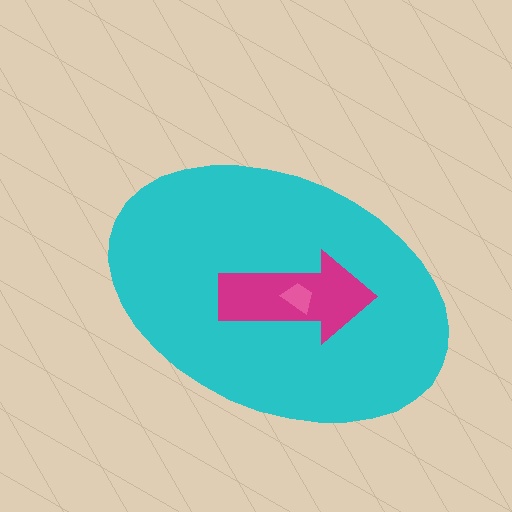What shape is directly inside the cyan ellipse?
The magenta arrow.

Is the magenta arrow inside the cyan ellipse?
Yes.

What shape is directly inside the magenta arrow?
The pink trapezoid.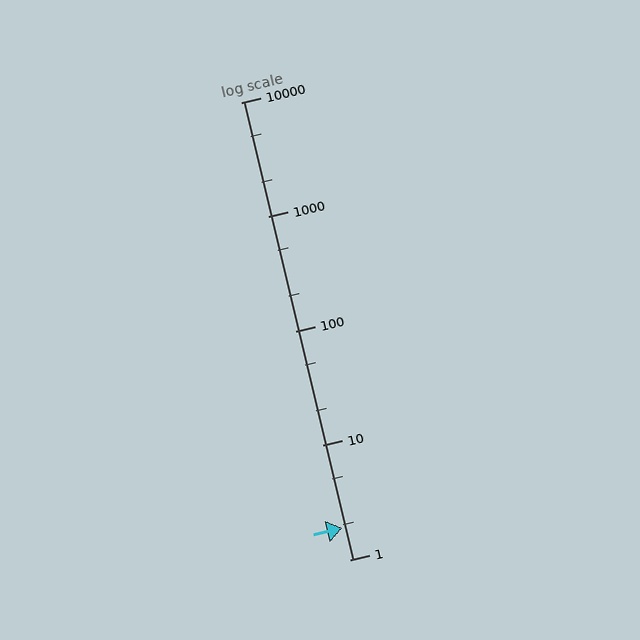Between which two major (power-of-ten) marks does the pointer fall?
The pointer is between 1 and 10.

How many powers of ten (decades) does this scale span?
The scale spans 4 decades, from 1 to 10000.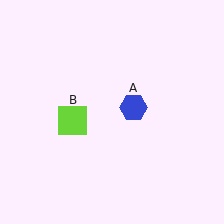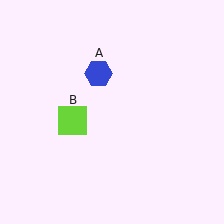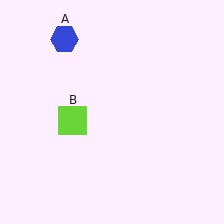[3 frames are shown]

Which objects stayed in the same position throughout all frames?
Lime square (object B) remained stationary.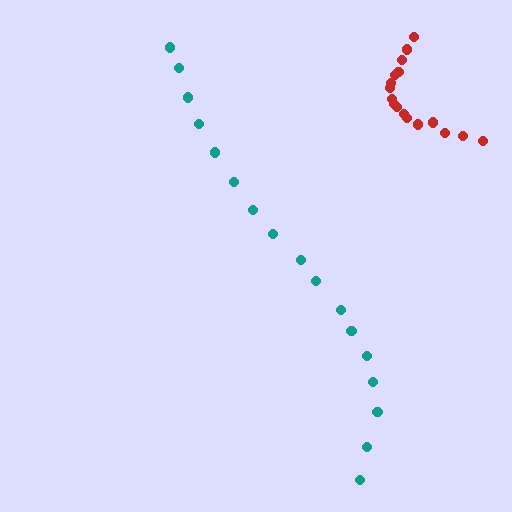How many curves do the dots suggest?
There are 2 distinct paths.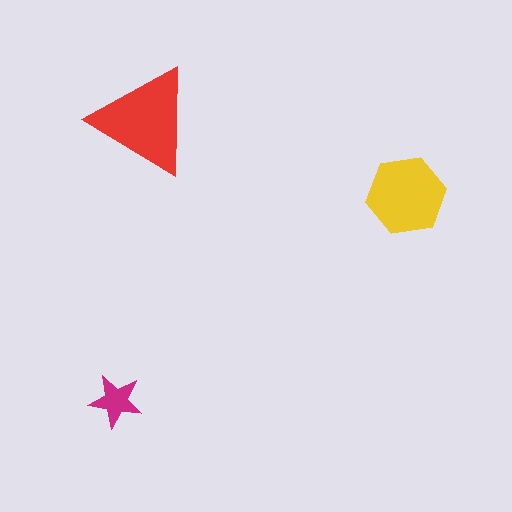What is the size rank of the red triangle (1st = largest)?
1st.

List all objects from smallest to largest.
The magenta star, the yellow hexagon, the red triangle.